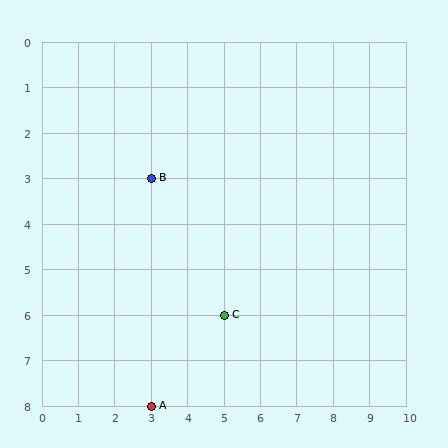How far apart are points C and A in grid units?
Points C and A are 2 columns and 2 rows apart (about 2.8 grid units diagonally).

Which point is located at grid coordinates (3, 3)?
Point B is at (3, 3).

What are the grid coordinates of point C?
Point C is at grid coordinates (5, 6).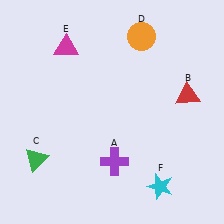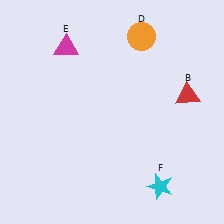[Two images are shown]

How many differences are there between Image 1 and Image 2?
There are 2 differences between the two images.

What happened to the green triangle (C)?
The green triangle (C) was removed in Image 2. It was in the bottom-left area of Image 1.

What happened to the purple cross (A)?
The purple cross (A) was removed in Image 2. It was in the bottom-right area of Image 1.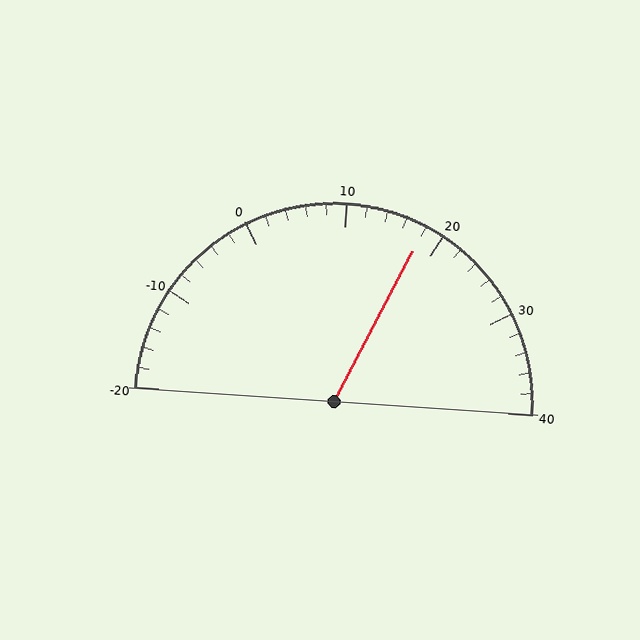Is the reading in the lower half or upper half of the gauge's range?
The reading is in the upper half of the range (-20 to 40).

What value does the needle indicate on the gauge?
The needle indicates approximately 18.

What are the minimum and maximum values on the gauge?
The gauge ranges from -20 to 40.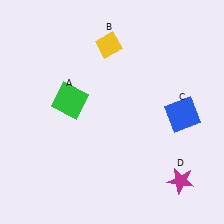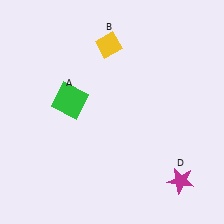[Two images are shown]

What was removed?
The blue square (C) was removed in Image 2.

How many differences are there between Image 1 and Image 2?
There is 1 difference between the two images.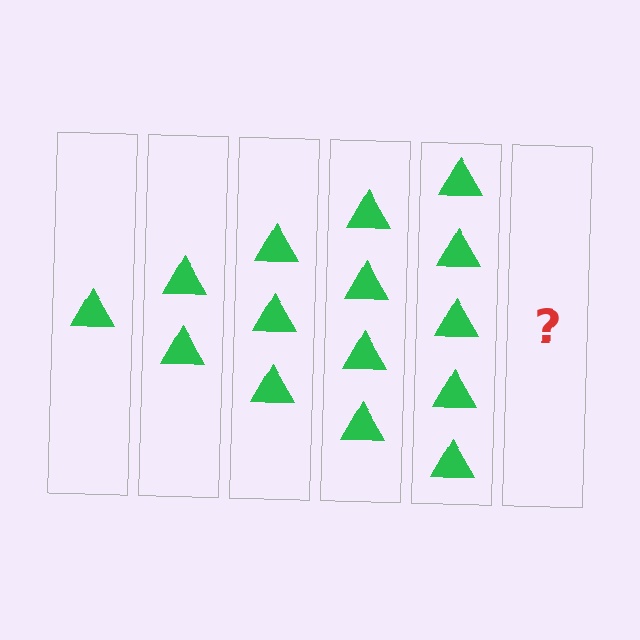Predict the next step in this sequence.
The next step is 6 triangles.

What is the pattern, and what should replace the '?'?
The pattern is that each step adds one more triangle. The '?' should be 6 triangles.